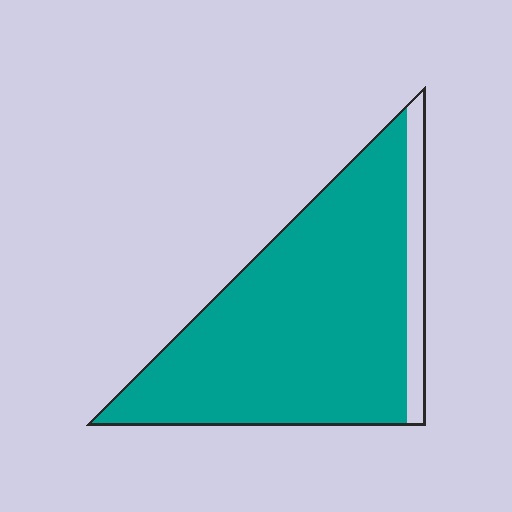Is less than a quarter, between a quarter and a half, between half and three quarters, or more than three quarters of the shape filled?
More than three quarters.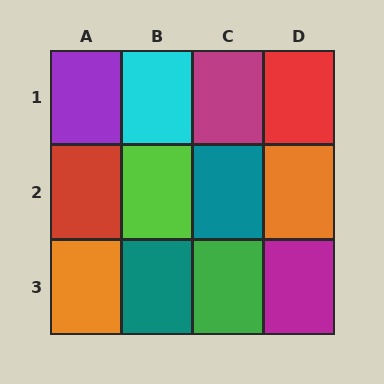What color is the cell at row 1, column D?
Red.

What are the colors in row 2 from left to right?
Red, lime, teal, orange.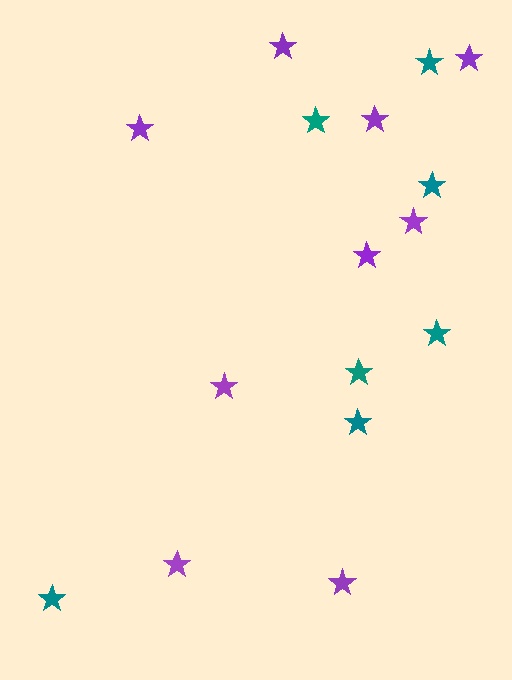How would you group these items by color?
There are 2 groups: one group of teal stars (7) and one group of purple stars (9).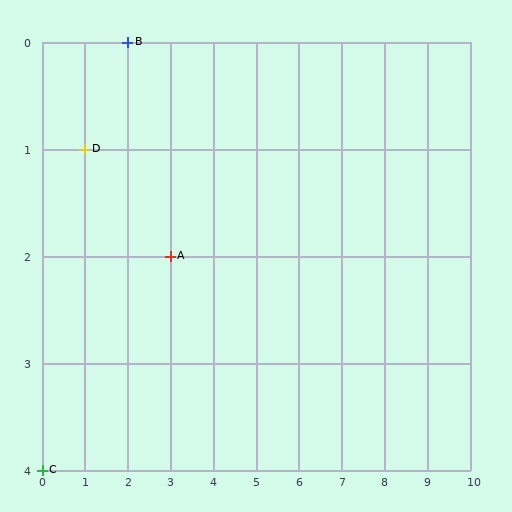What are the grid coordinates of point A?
Point A is at grid coordinates (3, 2).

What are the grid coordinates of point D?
Point D is at grid coordinates (1, 1).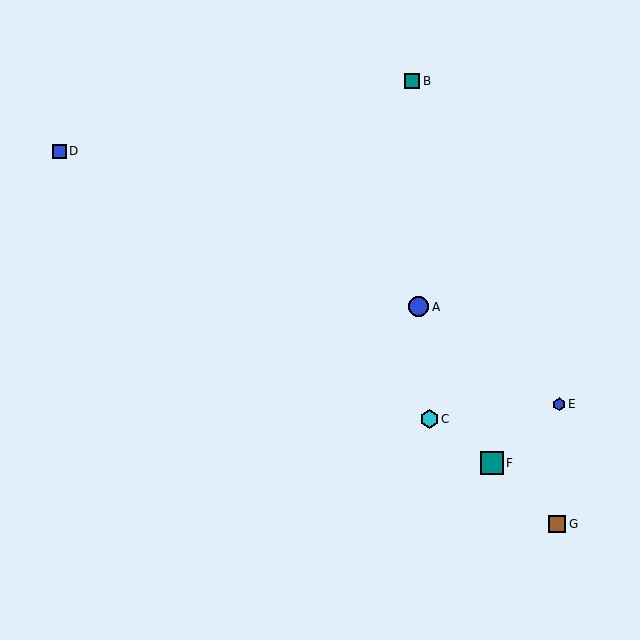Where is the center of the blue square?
The center of the blue square is at (60, 152).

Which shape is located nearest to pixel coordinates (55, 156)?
The blue square (labeled D) at (60, 152) is nearest to that location.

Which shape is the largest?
The teal square (labeled F) is the largest.